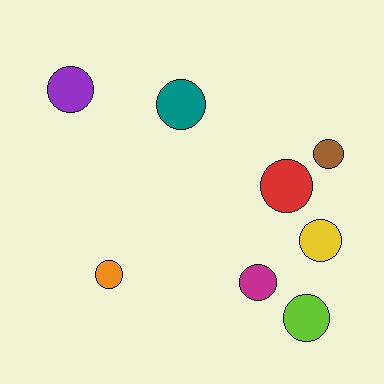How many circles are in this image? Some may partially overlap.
There are 8 circles.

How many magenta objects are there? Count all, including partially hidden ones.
There is 1 magenta object.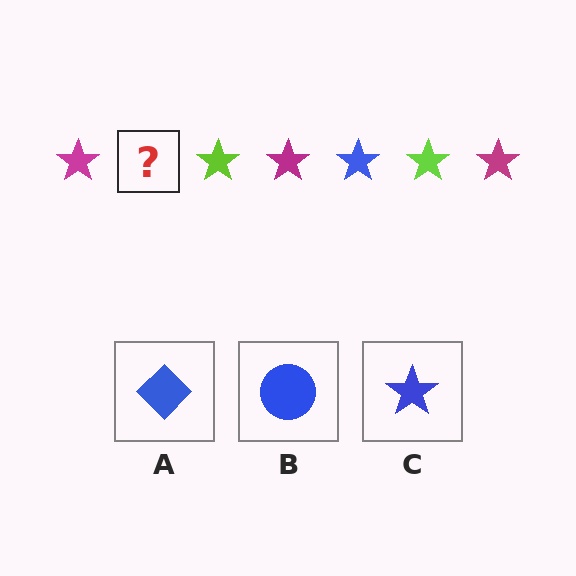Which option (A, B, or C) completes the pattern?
C.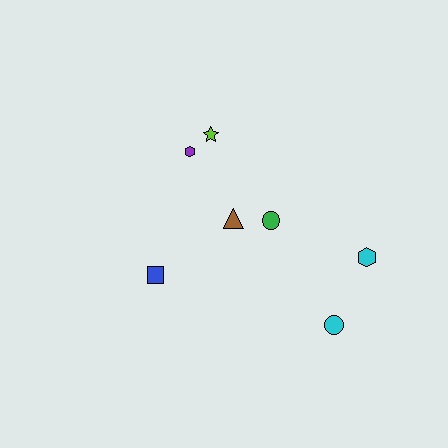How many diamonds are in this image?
There are no diamonds.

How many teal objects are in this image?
There are no teal objects.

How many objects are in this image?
There are 7 objects.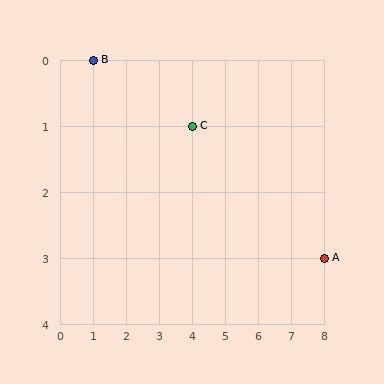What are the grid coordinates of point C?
Point C is at grid coordinates (4, 1).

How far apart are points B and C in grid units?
Points B and C are 3 columns and 1 row apart (about 3.2 grid units diagonally).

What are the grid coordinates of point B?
Point B is at grid coordinates (1, 0).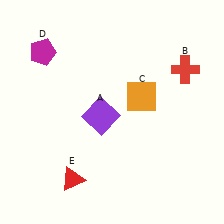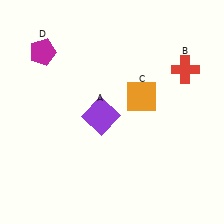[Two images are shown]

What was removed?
The red triangle (E) was removed in Image 2.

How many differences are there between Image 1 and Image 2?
There is 1 difference between the two images.